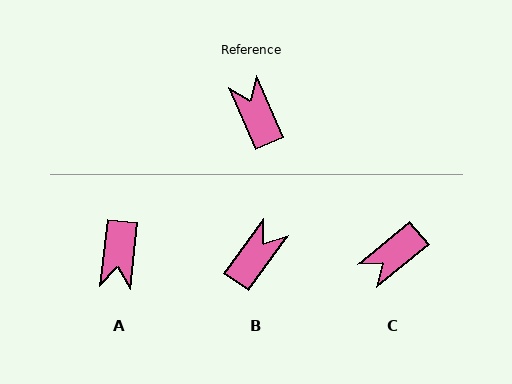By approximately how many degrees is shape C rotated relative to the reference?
Approximately 106 degrees counter-clockwise.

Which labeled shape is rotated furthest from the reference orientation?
A, about 151 degrees away.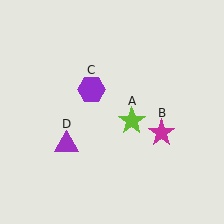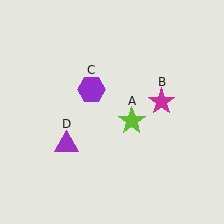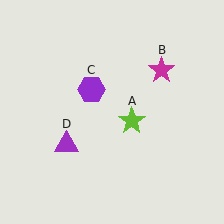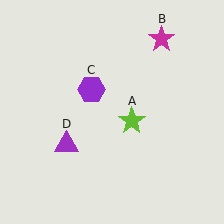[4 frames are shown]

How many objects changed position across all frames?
1 object changed position: magenta star (object B).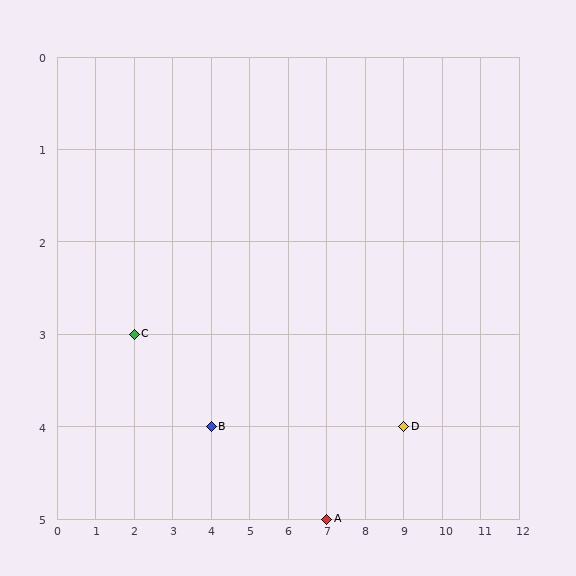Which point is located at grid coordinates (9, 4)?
Point D is at (9, 4).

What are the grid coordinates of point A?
Point A is at grid coordinates (7, 5).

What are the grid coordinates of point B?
Point B is at grid coordinates (4, 4).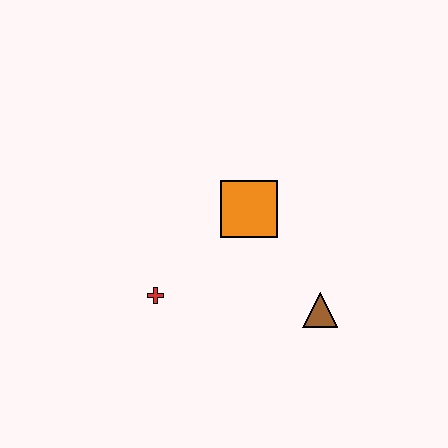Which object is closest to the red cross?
The orange square is closest to the red cross.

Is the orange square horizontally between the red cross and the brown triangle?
Yes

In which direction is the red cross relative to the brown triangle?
The red cross is to the left of the brown triangle.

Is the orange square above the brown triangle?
Yes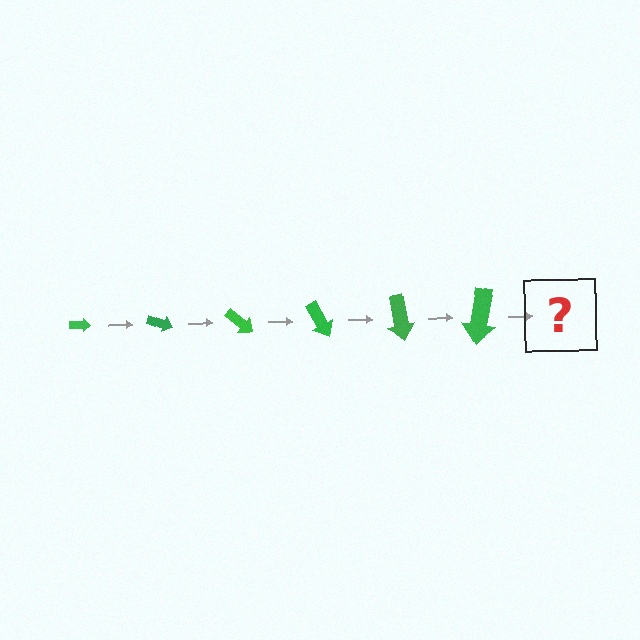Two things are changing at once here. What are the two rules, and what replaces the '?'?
The two rules are that the arrow grows larger each step and it rotates 20 degrees each step. The '?' should be an arrow, larger than the previous one and rotated 120 degrees from the start.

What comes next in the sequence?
The next element should be an arrow, larger than the previous one and rotated 120 degrees from the start.